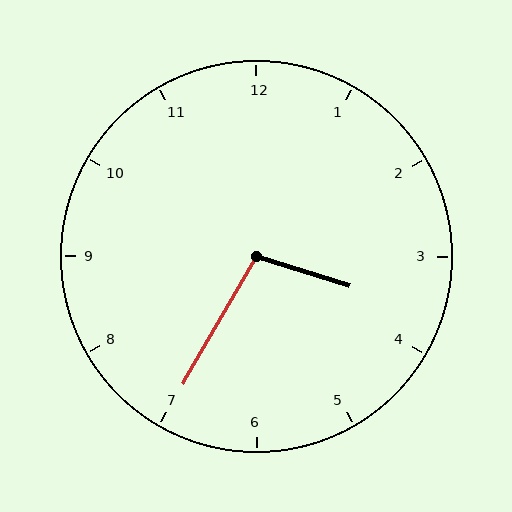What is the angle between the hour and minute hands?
Approximately 102 degrees.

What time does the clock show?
3:35.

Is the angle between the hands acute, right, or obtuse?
It is obtuse.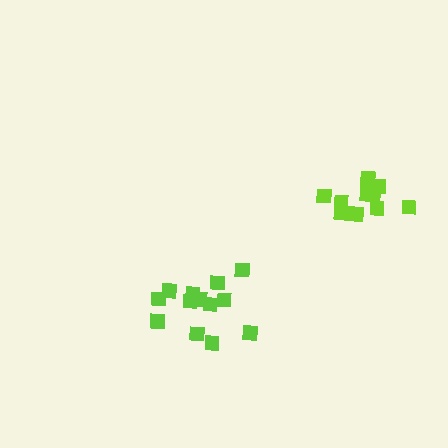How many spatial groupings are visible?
There are 2 spatial groupings.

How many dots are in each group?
Group 1: 12 dots, Group 2: 13 dots (25 total).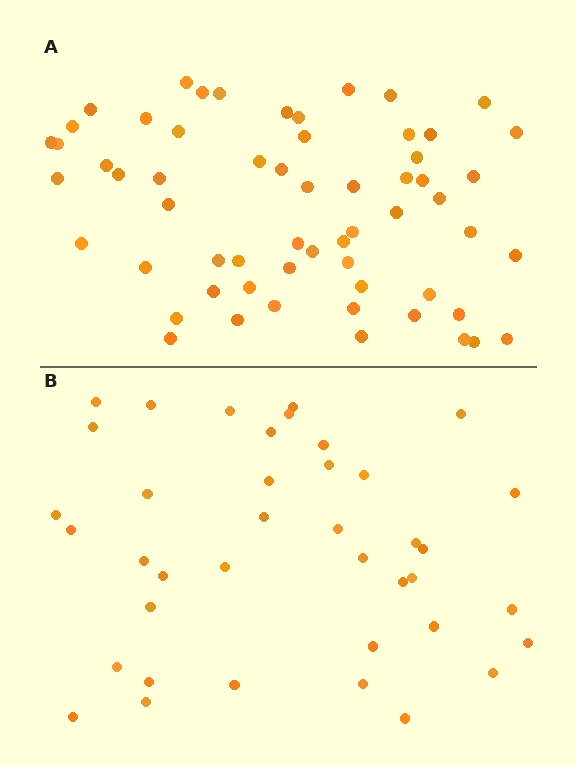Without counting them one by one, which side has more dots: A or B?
Region A (the top region) has more dots.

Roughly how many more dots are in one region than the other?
Region A has approximately 20 more dots than region B.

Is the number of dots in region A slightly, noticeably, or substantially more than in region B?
Region A has substantially more. The ratio is roughly 1.5 to 1.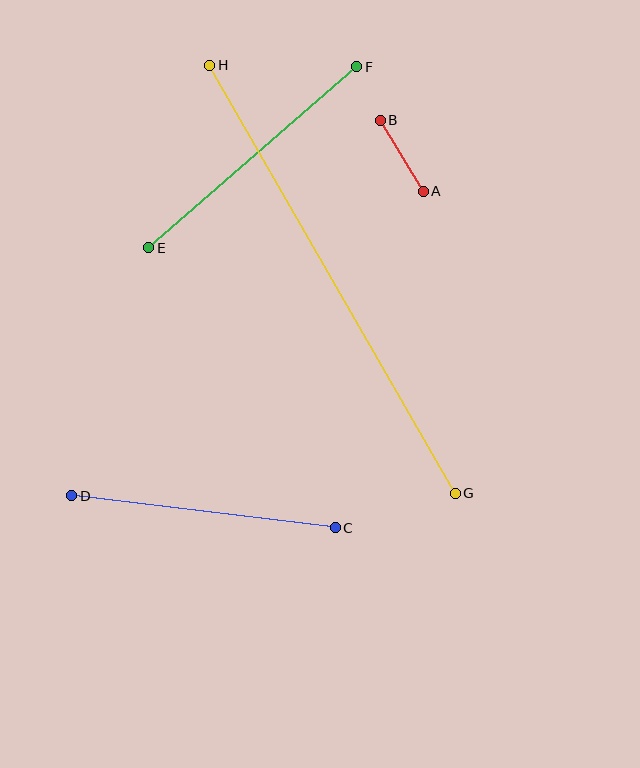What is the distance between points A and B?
The distance is approximately 83 pixels.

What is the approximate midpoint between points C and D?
The midpoint is at approximately (204, 512) pixels.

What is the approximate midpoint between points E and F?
The midpoint is at approximately (253, 157) pixels.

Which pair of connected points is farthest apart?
Points G and H are farthest apart.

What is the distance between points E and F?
The distance is approximately 276 pixels.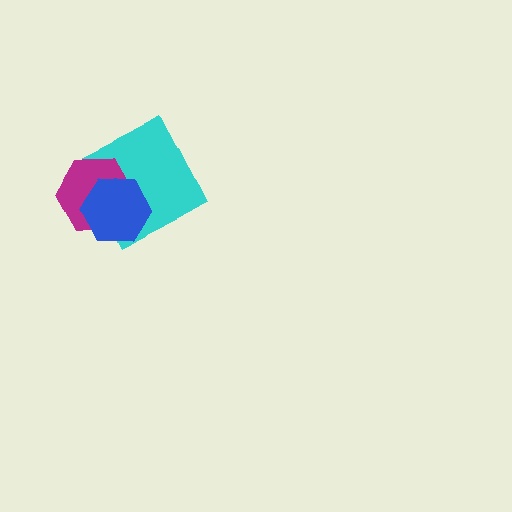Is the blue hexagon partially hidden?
No, no other shape covers it.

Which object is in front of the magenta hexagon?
The blue hexagon is in front of the magenta hexagon.